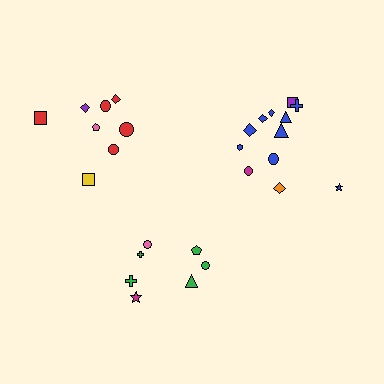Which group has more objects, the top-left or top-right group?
The top-right group.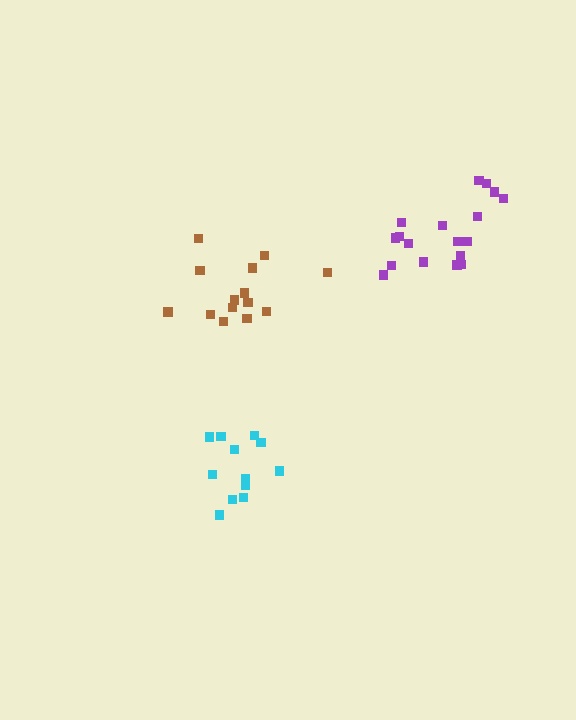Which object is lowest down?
The cyan cluster is bottommost.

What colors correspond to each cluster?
The clusters are colored: purple, cyan, brown.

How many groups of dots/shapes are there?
There are 3 groups.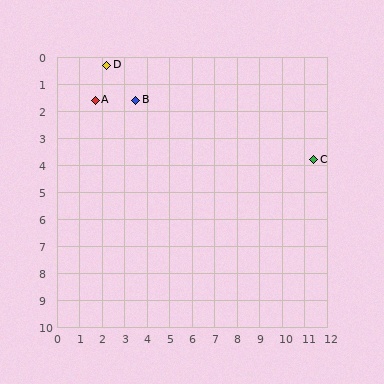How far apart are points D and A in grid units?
Points D and A are about 1.4 grid units apart.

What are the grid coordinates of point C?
Point C is at approximately (11.4, 3.8).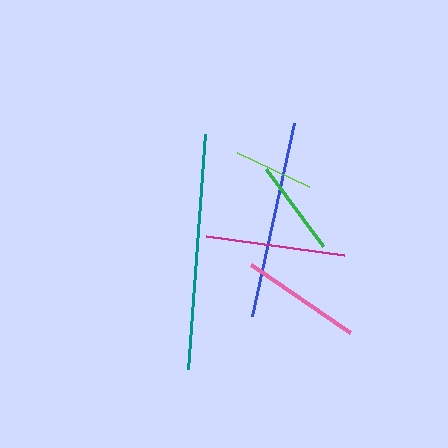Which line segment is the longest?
The teal line is the longest at approximately 236 pixels.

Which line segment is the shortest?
The lime line is the shortest at approximately 80 pixels.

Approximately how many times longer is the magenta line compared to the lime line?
The magenta line is approximately 1.7 times the length of the lime line.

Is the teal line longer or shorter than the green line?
The teal line is longer than the green line.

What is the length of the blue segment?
The blue segment is approximately 198 pixels long.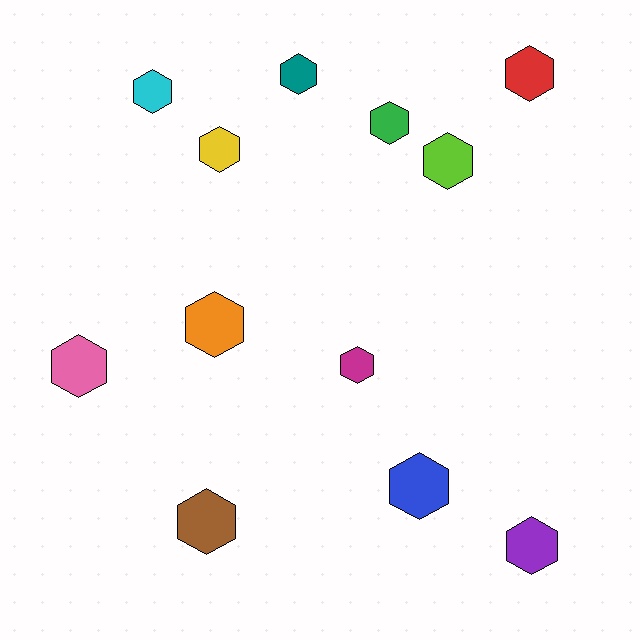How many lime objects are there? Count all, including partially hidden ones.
There is 1 lime object.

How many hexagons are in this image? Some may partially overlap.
There are 12 hexagons.